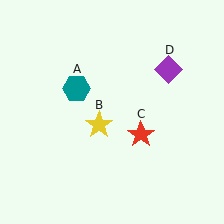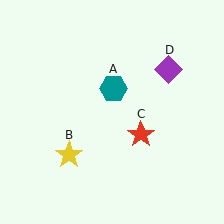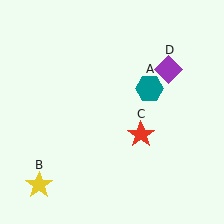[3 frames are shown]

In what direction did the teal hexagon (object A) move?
The teal hexagon (object A) moved right.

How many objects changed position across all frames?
2 objects changed position: teal hexagon (object A), yellow star (object B).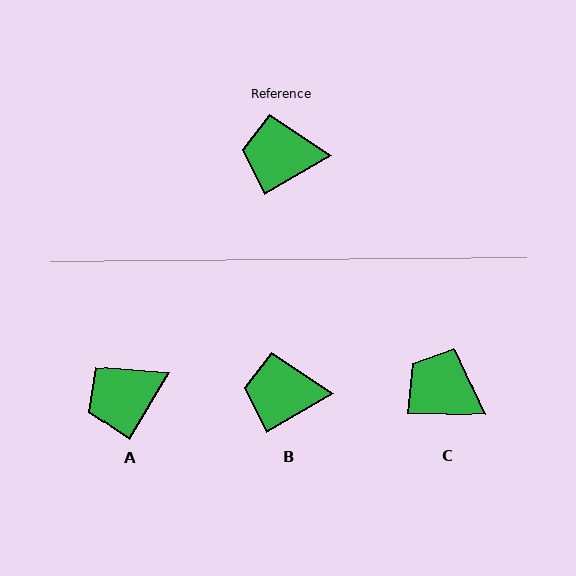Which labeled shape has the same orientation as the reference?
B.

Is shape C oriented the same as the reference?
No, it is off by about 32 degrees.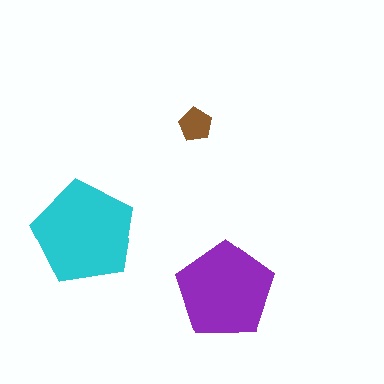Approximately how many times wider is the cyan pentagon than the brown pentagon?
About 3 times wider.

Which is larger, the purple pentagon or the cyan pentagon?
The cyan one.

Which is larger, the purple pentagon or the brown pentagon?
The purple one.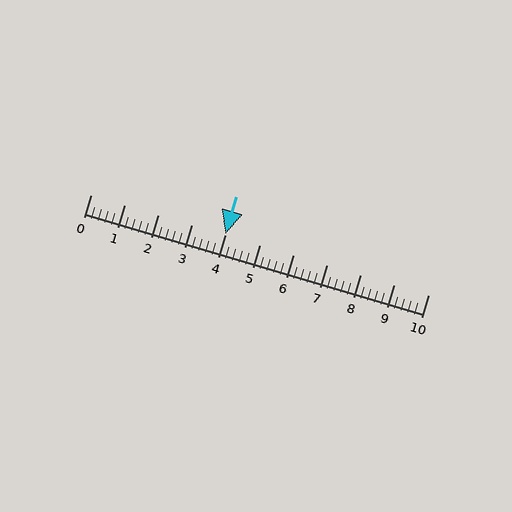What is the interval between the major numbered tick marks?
The major tick marks are spaced 1 units apart.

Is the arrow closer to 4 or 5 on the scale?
The arrow is closer to 4.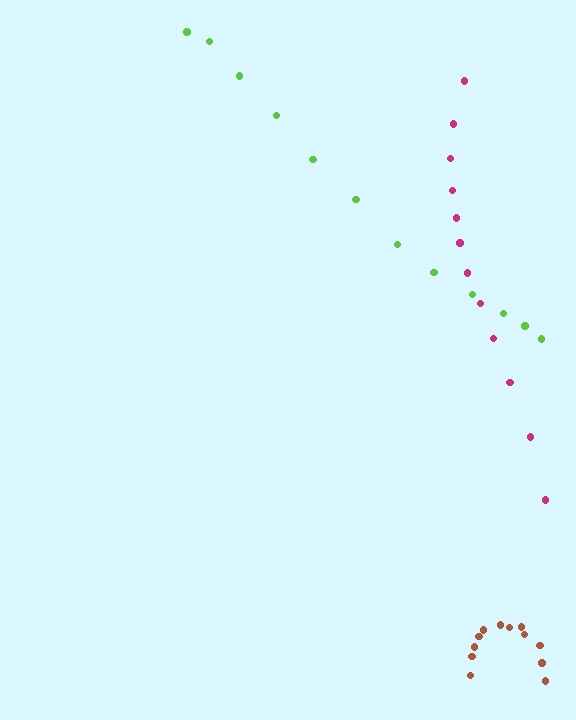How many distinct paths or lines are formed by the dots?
There are 3 distinct paths.